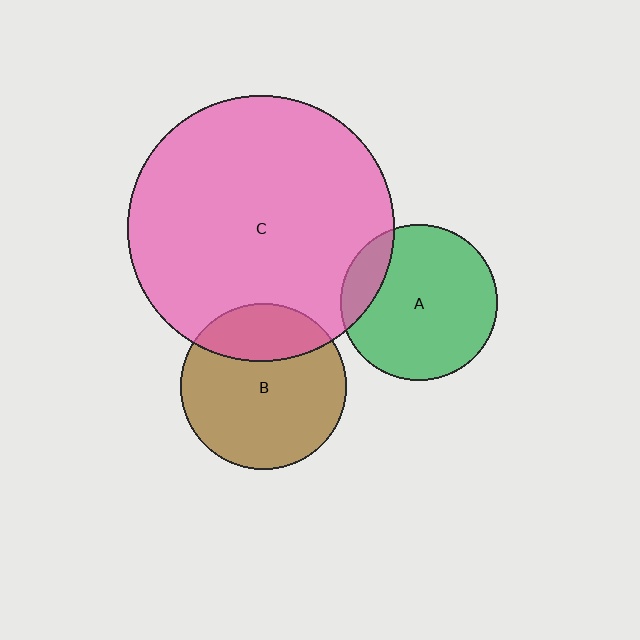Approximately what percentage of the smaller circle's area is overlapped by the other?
Approximately 15%.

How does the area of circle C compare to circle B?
Approximately 2.6 times.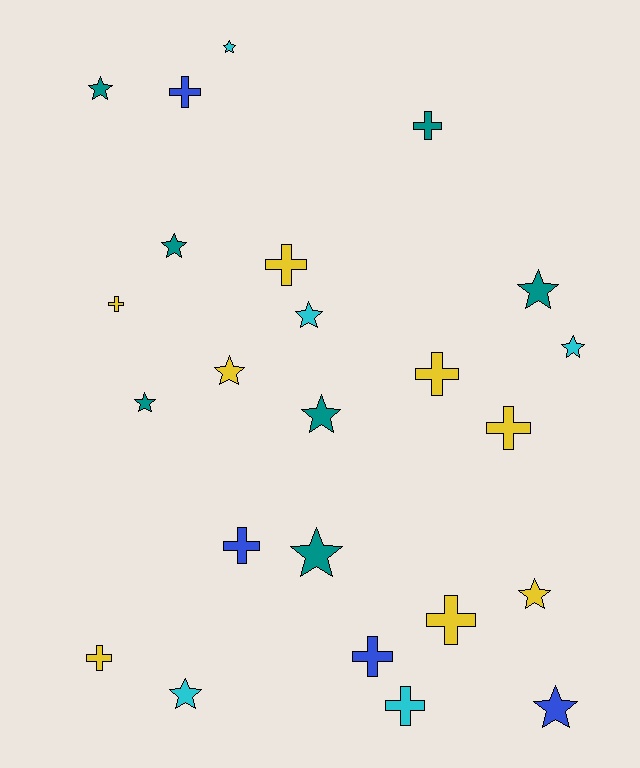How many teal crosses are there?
There is 1 teal cross.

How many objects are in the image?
There are 24 objects.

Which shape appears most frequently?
Star, with 13 objects.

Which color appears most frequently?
Yellow, with 8 objects.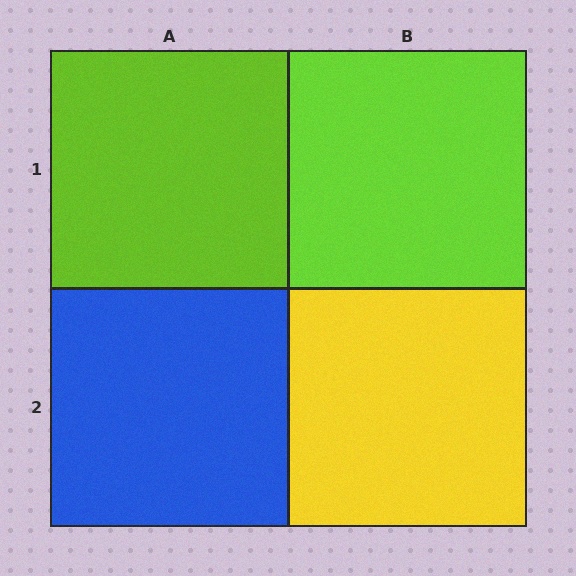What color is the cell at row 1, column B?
Lime.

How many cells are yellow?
1 cell is yellow.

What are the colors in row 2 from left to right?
Blue, yellow.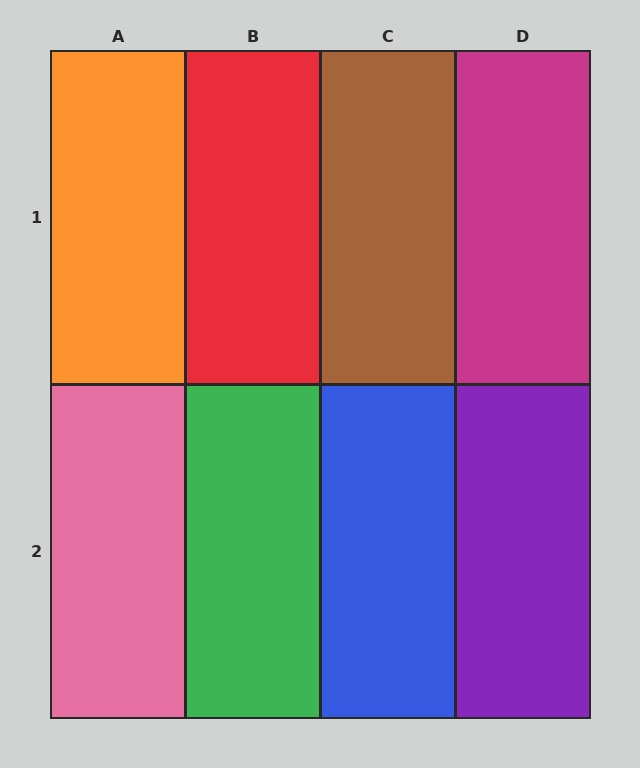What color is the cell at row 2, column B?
Green.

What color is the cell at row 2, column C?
Blue.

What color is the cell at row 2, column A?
Pink.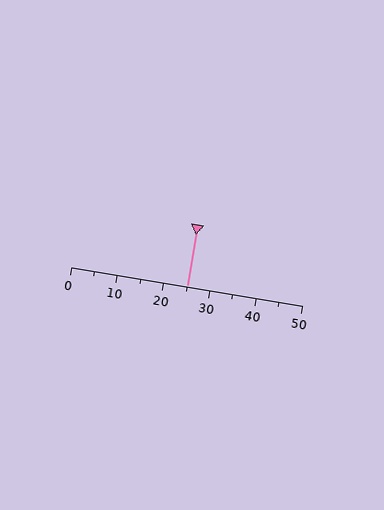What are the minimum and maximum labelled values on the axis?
The axis runs from 0 to 50.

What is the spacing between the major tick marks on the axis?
The major ticks are spaced 10 apart.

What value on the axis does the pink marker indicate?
The marker indicates approximately 25.